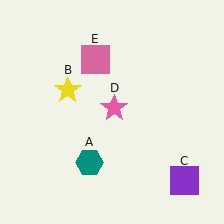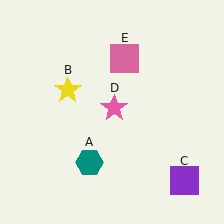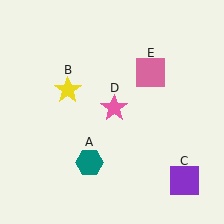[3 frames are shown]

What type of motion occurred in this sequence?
The pink square (object E) rotated clockwise around the center of the scene.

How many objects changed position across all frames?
1 object changed position: pink square (object E).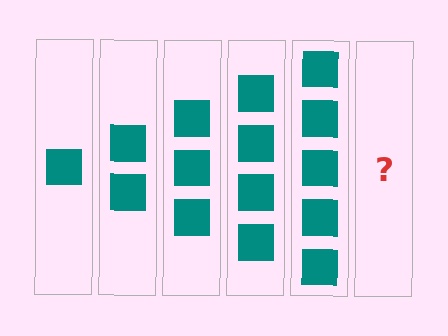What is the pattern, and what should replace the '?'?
The pattern is that each step adds one more square. The '?' should be 6 squares.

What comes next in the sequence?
The next element should be 6 squares.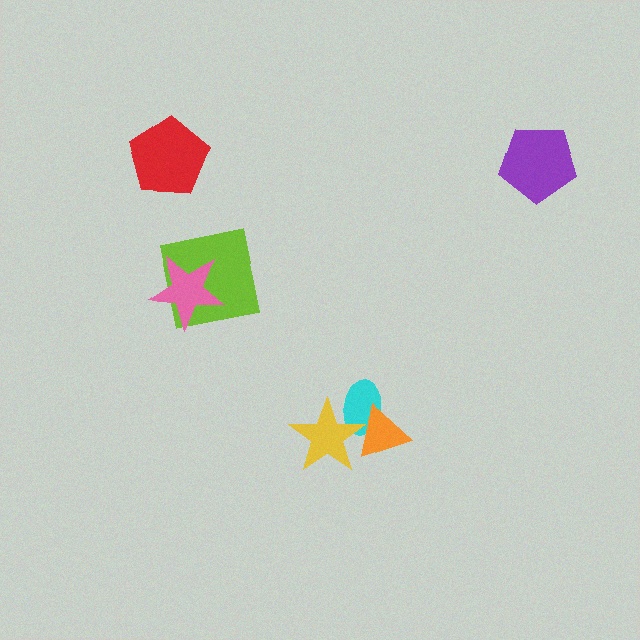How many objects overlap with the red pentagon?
0 objects overlap with the red pentagon.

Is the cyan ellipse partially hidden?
Yes, it is partially covered by another shape.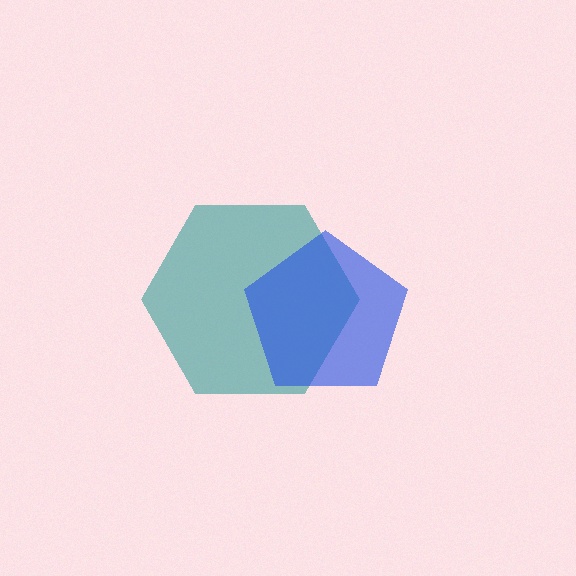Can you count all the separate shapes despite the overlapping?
Yes, there are 2 separate shapes.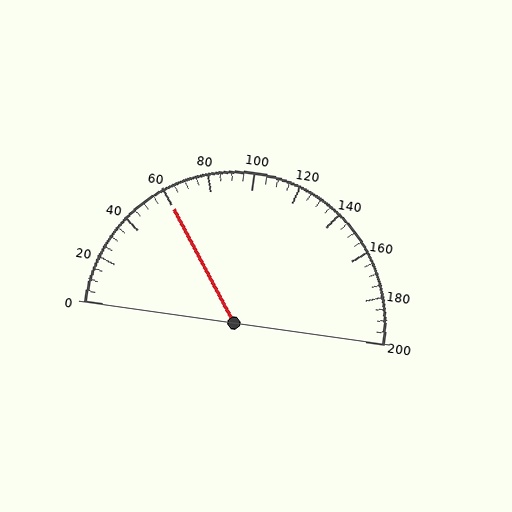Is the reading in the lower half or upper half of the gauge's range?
The reading is in the lower half of the range (0 to 200).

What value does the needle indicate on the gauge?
The needle indicates approximately 60.